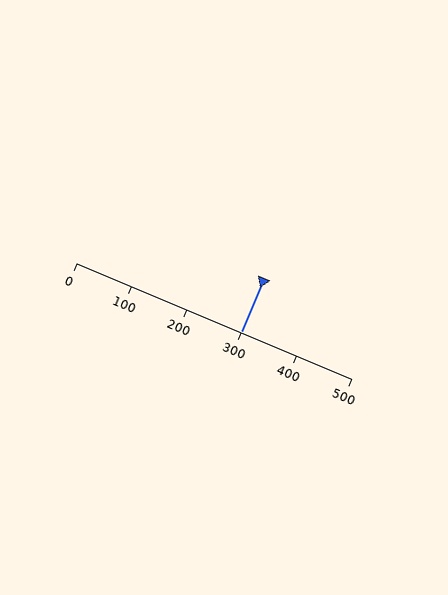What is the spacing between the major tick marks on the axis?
The major ticks are spaced 100 apart.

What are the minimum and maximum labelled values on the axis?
The axis runs from 0 to 500.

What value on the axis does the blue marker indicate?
The marker indicates approximately 300.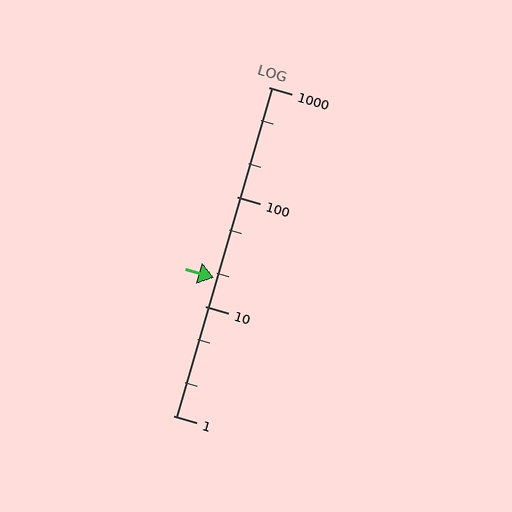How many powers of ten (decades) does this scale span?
The scale spans 3 decades, from 1 to 1000.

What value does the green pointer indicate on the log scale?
The pointer indicates approximately 18.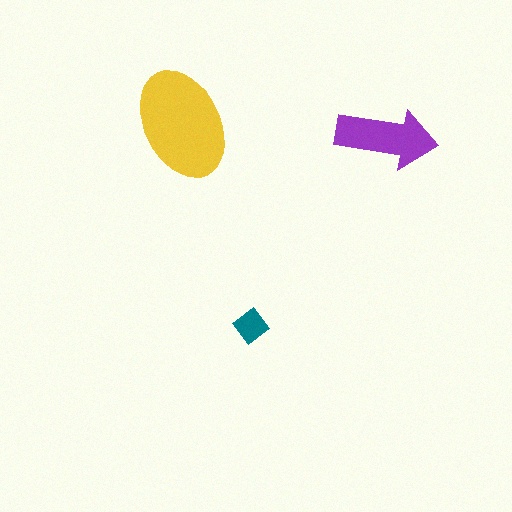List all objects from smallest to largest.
The teal diamond, the purple arrow, the yellow ellipse.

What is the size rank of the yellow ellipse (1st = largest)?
1st.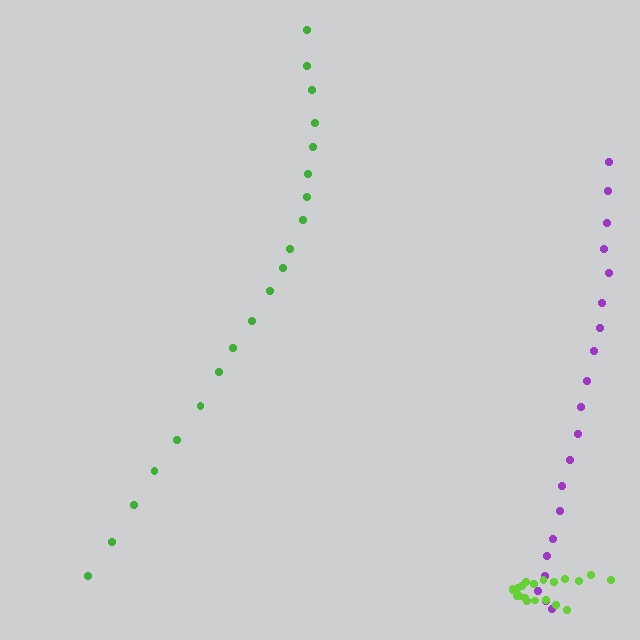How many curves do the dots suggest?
There are 3 distinct paths.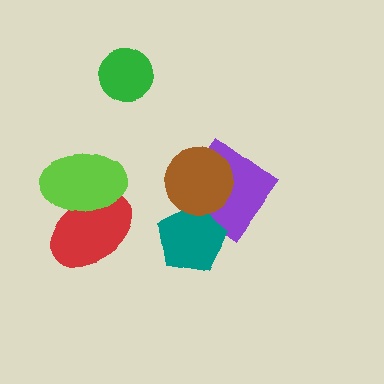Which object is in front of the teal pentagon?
The brown circle is in front of the teal pentagon.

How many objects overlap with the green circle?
0 objects overlap with the green circle.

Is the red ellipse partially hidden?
Yes, it is partially covered by another shape.